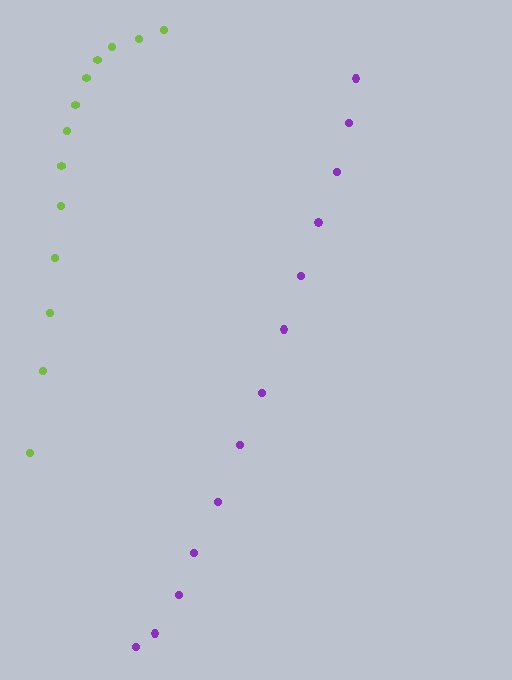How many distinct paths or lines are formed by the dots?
There are 2 distinct paths.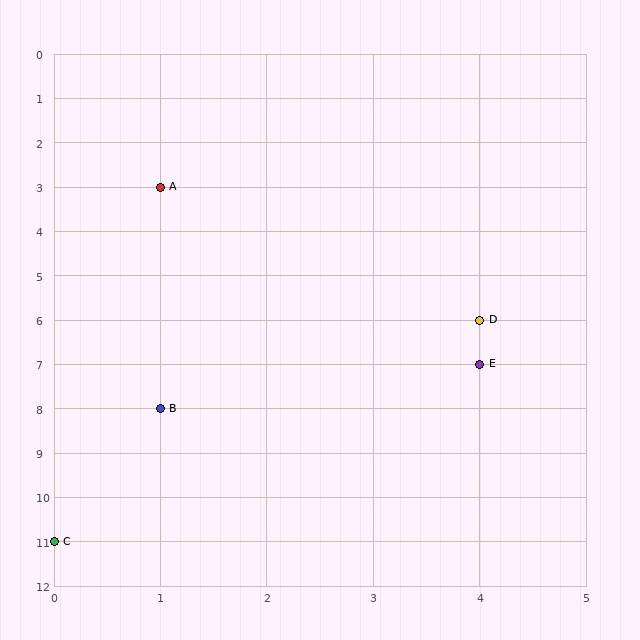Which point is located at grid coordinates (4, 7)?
Point E is at (4, 7).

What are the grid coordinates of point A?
Point A is at grid coordinates (1, 3).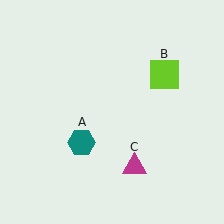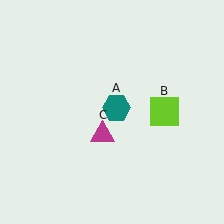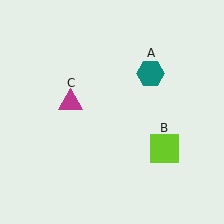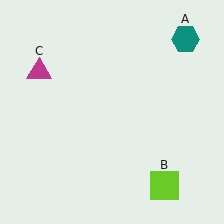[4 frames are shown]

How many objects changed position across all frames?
3 objects changed position: teal hexagon (object A), lime square (object B), magenta triangle (object C).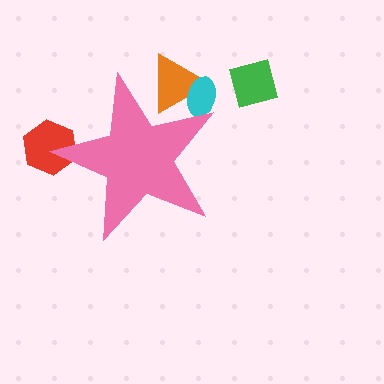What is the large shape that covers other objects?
A pink star.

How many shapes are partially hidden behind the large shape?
3 shapes are partially hidden.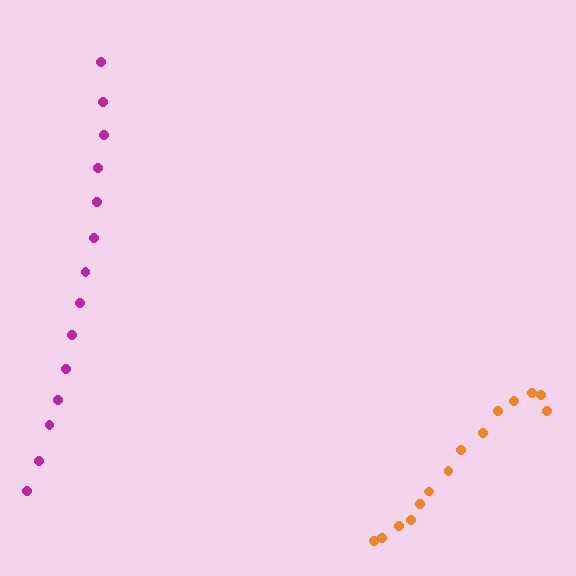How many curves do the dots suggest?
There are 2 distinct paths.